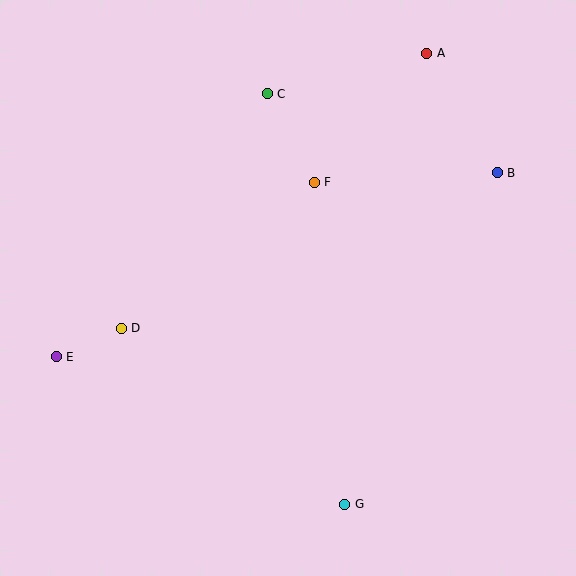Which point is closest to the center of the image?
Point F at (314, 182) is closest to the center.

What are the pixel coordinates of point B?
Point B is at (497, 173).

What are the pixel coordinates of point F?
Point F is at (314, 182).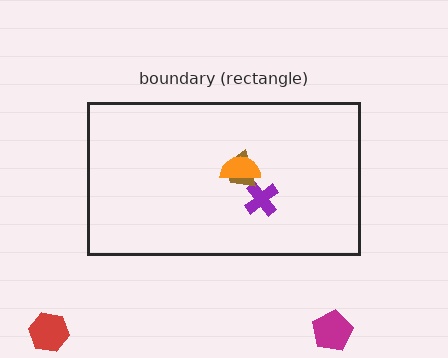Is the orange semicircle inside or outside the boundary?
Inside.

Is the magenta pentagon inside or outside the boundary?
Outside.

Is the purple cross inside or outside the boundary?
Inside.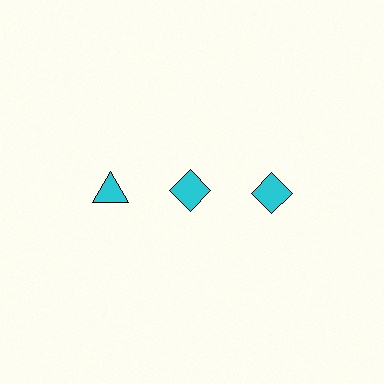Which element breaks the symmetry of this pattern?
The cyan triangle in the top row, leftmost column breaks the symmetry. All other shapes are cyan diamonds.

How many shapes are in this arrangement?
There are 3 shapes arranged in a grid pattern.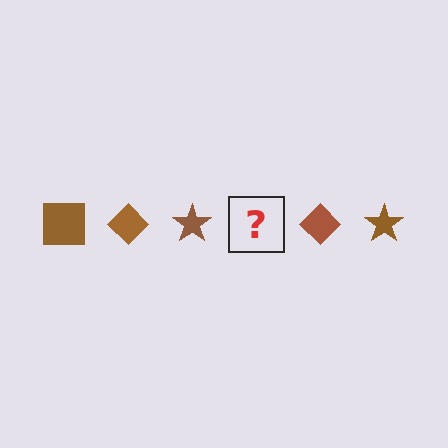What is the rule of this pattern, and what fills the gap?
The rule is that the pattern cycles through square, diamond, star shapes in brown. The gap should be filled with a brown square.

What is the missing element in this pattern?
The missing element is a brown square.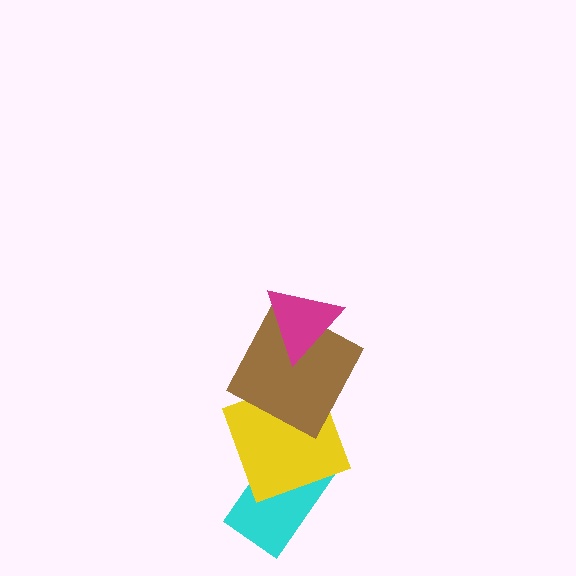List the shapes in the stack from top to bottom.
From top to bottom: the magenta triangle, the brown square, the yellow square, the cyan rectangle.